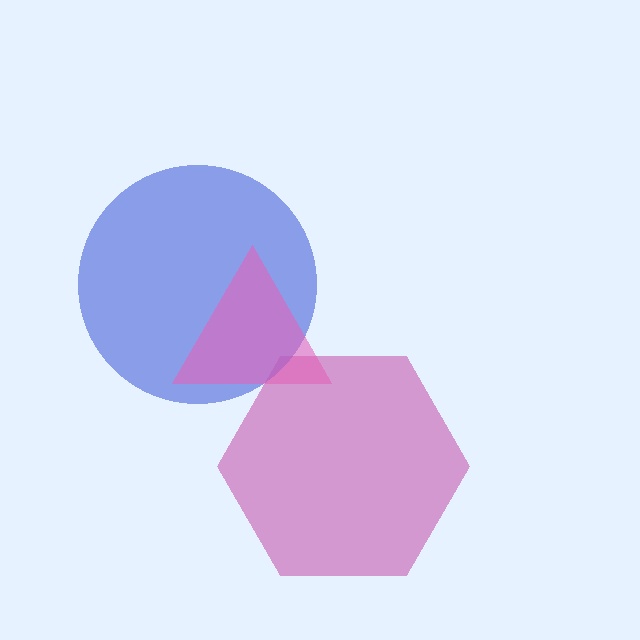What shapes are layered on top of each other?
The layered shapes are: a magenta hexagon, a blue circle, a pink triangle.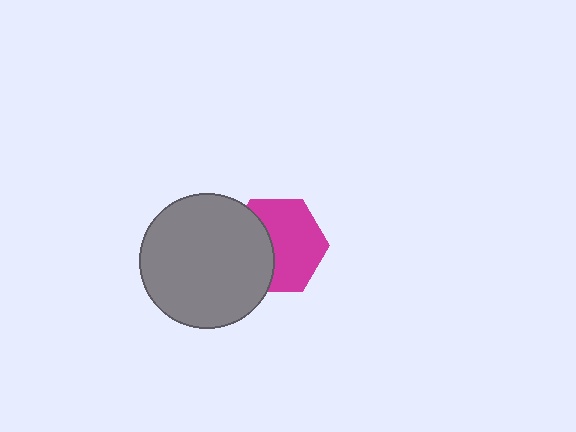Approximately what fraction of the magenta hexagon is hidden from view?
Roughly 38% of the magenta hexagon is hidden behind the gray circle.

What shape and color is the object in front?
The object in front is a gray circle.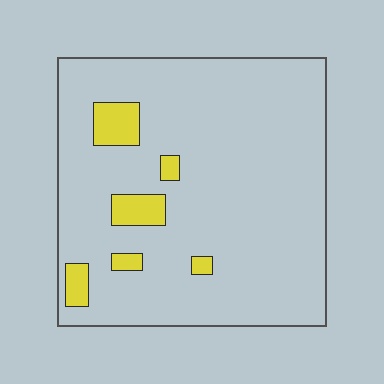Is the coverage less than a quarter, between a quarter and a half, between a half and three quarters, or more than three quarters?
Less than a quarter.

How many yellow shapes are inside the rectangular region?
6.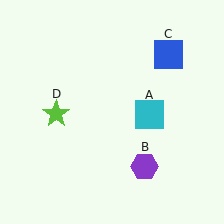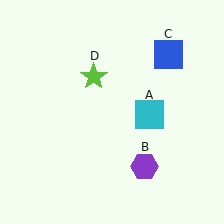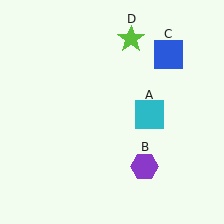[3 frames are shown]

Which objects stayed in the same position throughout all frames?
Cyan square (object A) and purple hexagon (object B) and blue square (object C) remained stationary.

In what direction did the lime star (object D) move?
The lime star (object D) moved up and to the right.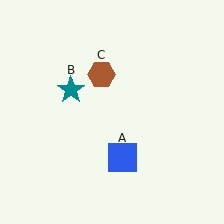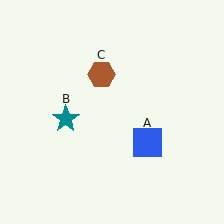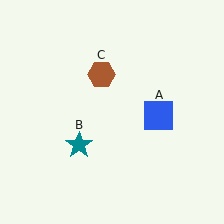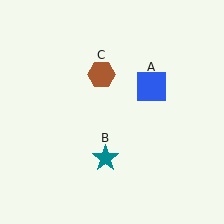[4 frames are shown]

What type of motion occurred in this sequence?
The blue square (object A), teal star (object B) rotated counterclockwise around the center of the scene.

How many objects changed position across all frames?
2 objects changed position: blue square (object A), teal star (object B).